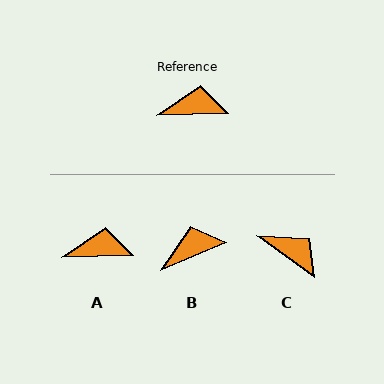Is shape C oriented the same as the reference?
No, it is off by about 38 degrees.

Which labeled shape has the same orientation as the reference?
A.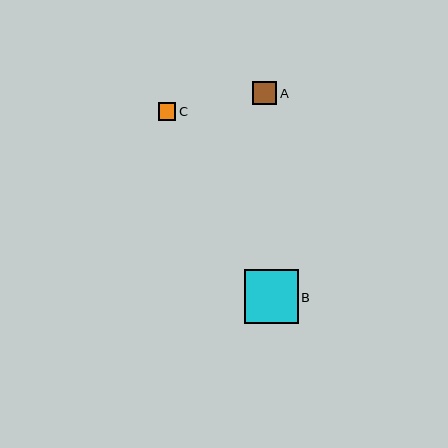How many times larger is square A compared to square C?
Square A is approximately 1.4 times the size of square C.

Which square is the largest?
Square B is the largest with a size of approximately 54 pixels.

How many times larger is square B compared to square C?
Square B is approximately 3.1 times the size of square C.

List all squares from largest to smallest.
From largest to smallest: B, A, C.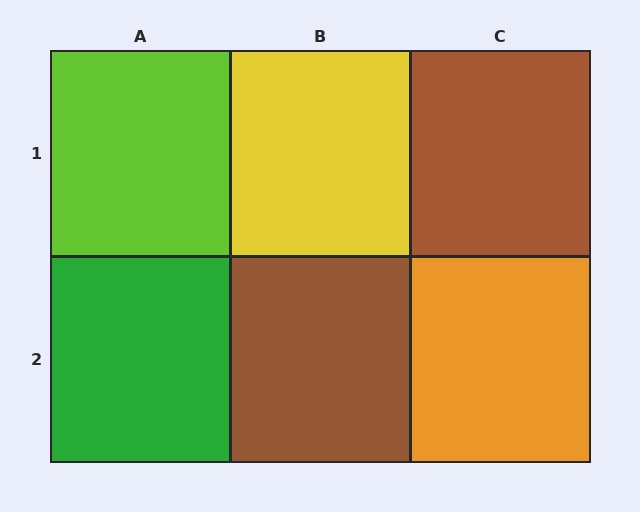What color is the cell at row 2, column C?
Orange.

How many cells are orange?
1 cell is orange.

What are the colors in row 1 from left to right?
Lime, yellow, brown.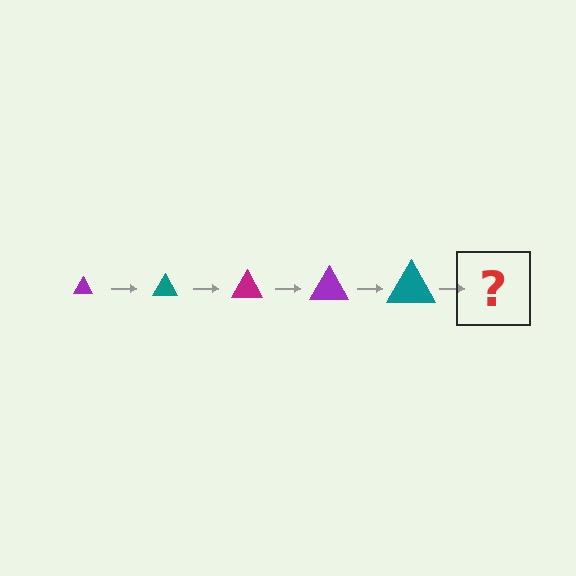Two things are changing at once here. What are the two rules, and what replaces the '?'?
The two rules are that the triangle grows larger each step and the color cycles through purple, teal, and magenta. The '?' should be a magenta triangle, larger than the previous one.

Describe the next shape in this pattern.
It should be a magenta triangle, larger than the previous one.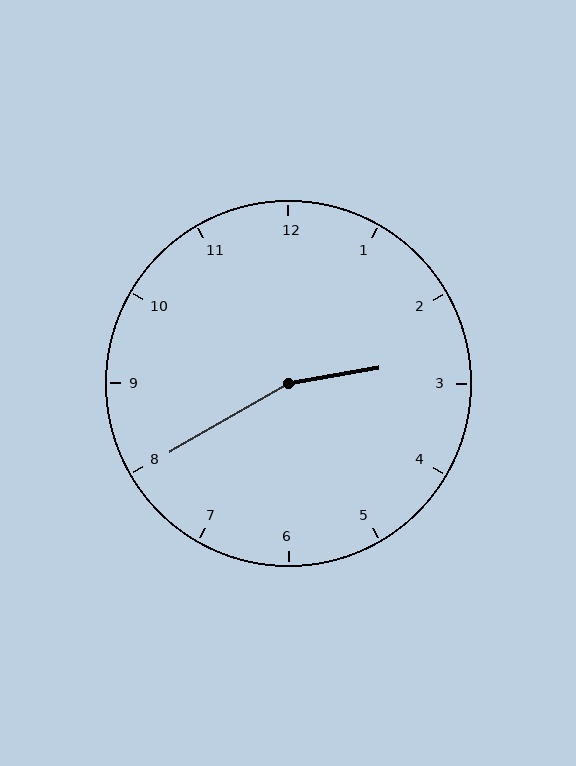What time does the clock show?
2:40.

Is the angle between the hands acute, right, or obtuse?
It is obtuse.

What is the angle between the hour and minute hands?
Approximately 160 degrees.